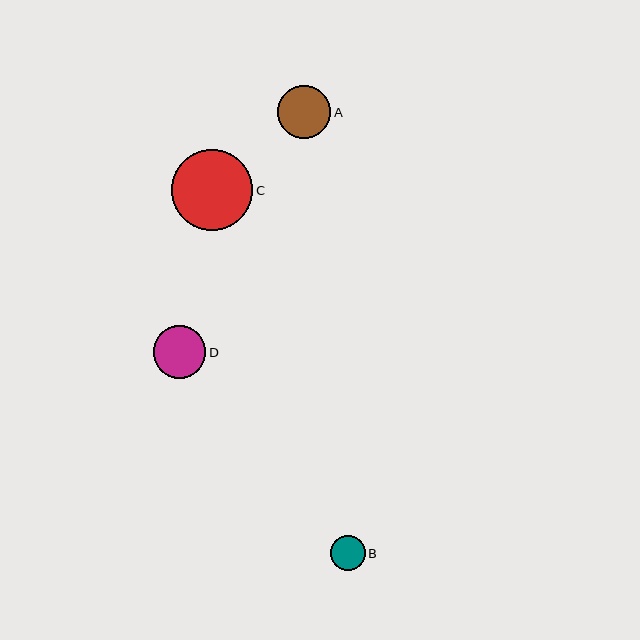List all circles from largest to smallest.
From largest to smallest: C, A, D, B.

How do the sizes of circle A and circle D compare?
Circle A and circle D are approximately the same size.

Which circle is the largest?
Circle C is the largest with a size of approximately 81 pixels.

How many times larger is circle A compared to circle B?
Circle A is approximately 1.5 times the size of circle B.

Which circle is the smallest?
Circle B is the smallest with a size of approximately 35 pixels.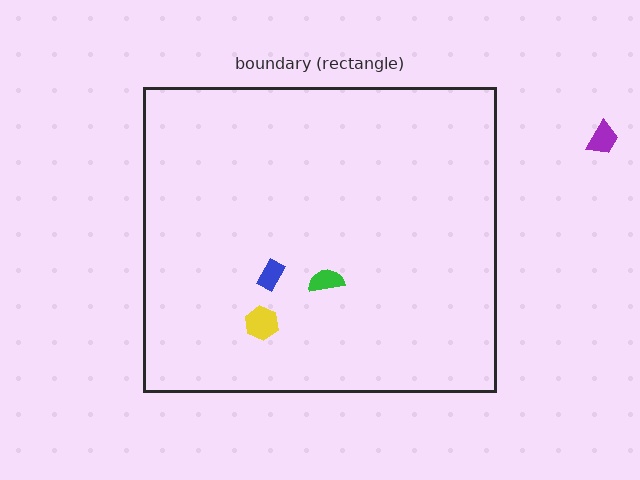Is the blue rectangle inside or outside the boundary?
Inside.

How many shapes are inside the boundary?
3 inside, 1 outside.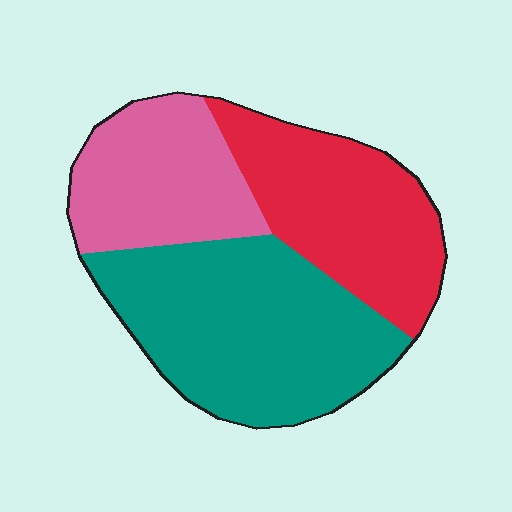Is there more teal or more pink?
Teal.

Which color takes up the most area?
Teal, at roughly 45%.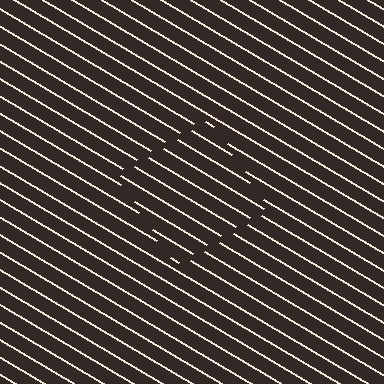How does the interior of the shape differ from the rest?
The interior of the shape contains the same grating, shifted by half a period — the contour is defined by the phase discontinuity where line-ends from the inner and outer gratings abut.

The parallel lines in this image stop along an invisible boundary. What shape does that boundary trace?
An illusory square. The interior of the shape contains the same grating, shifted by half a period — the contour is defined by the phase discontinuity where line-ends from the inner and outer gratings abut.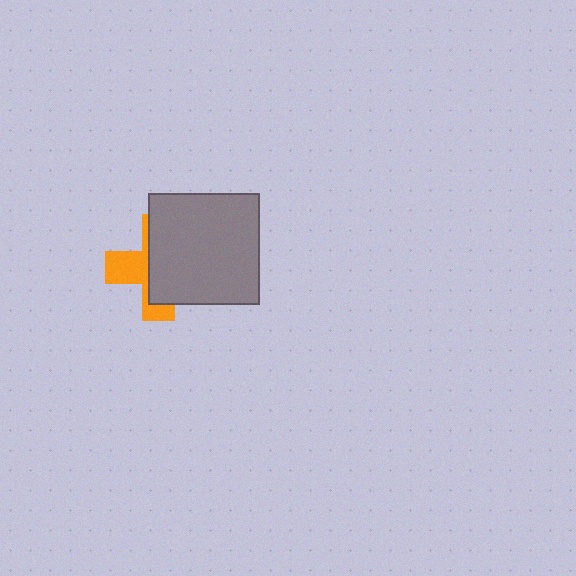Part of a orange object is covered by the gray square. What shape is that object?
It is a cross.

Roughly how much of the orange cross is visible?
A small part of it is visible (roughly 38%).